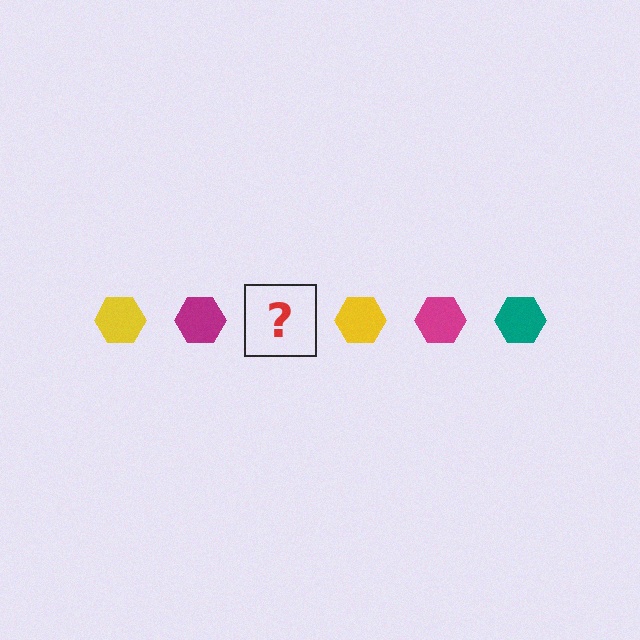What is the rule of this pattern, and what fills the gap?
The rule is that the pattern cycles through yellow, magenta, teal hexagons. The gap should be filled with a teal hexagon.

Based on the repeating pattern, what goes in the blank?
The blank should be a teal hexagon.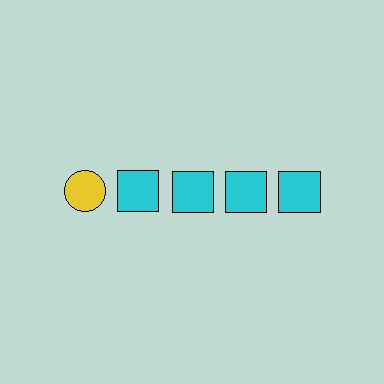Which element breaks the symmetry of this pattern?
The yellow circle in the top row, leftmost column breaks the symmetry. All other shapes are cyan squares.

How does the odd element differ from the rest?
It differs in both color (yellow instead of cyan) and shape (circle instead of square).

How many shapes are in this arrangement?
There are 5 shapes arranged in a grid pattern.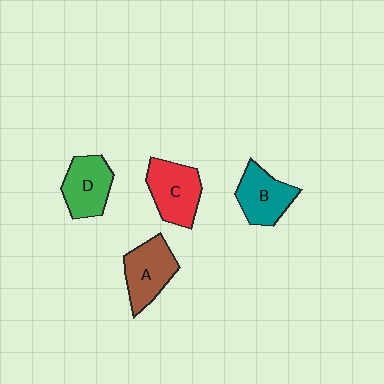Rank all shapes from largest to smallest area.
From largest to smallest: C (red), A (brown), D (green), B (teal).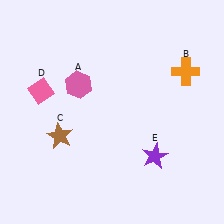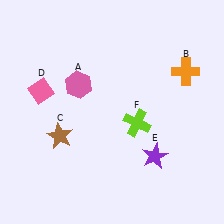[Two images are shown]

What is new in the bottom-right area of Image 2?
A lime cross (F) was added in the bottom-right area of Image 2.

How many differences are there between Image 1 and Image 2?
There is 1 difference between the two images.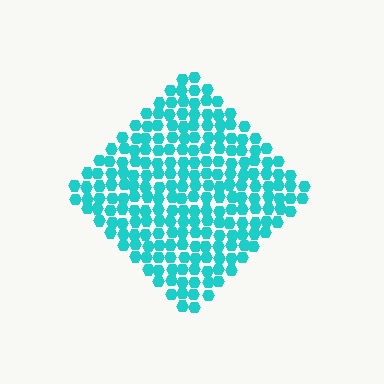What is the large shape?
The large shape is a diamond.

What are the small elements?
The small elements are hexagons.